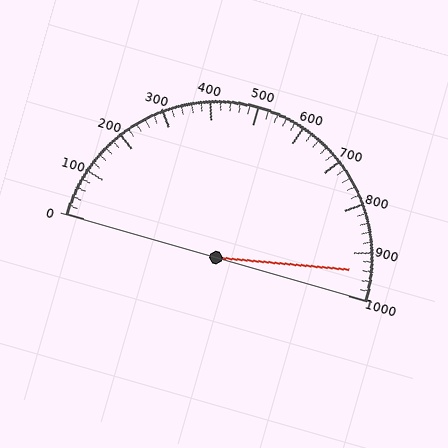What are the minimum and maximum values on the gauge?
The gauge ranges from 0 to 1000.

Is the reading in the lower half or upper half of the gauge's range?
The reading is in the upper half of the range (0 to 1000).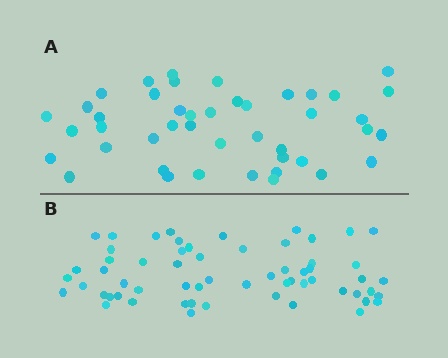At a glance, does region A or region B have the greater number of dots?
Region B (the bottom region) has more dots.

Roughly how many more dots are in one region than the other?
Region B has approximately 15 more dots than region A.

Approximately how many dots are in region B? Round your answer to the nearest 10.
About 60 dots.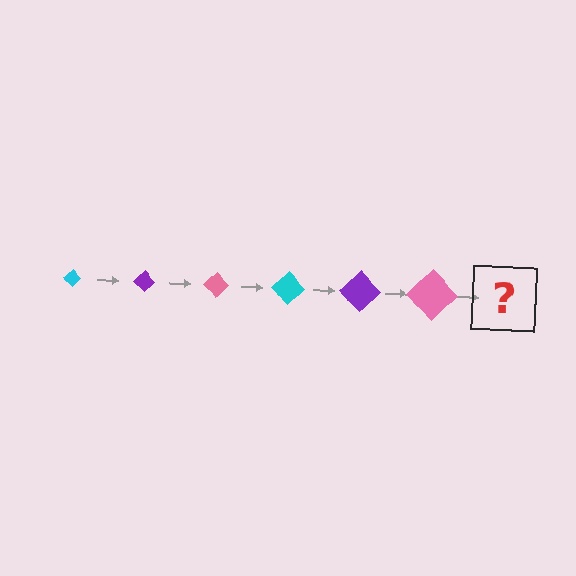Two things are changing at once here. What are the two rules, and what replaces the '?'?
The two rules are that the diamond grows larger each step and the color cycles through cyan, purple, and pink. The '?' should be a cyan diamond, larger than the previous one.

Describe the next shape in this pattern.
It should be a cyan diamond, larger than the previous one.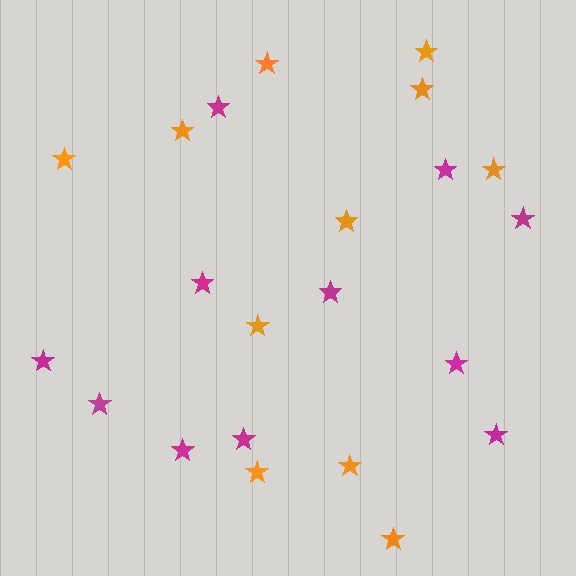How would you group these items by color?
There are 2 groups: one group of orange stars (11) and one group of magenta stars (11).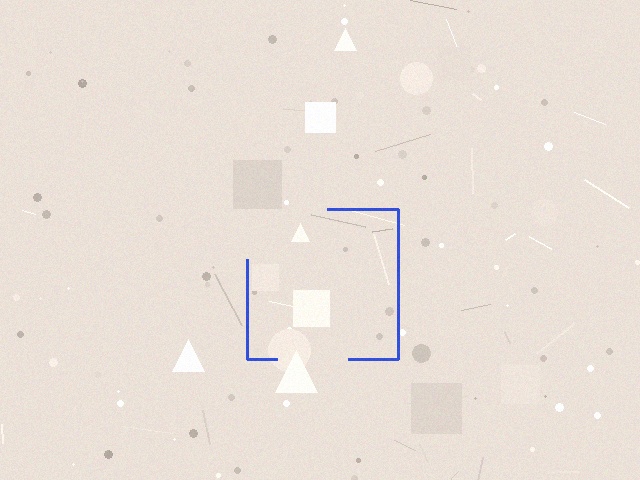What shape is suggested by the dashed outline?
The dashed outline suggests a square.